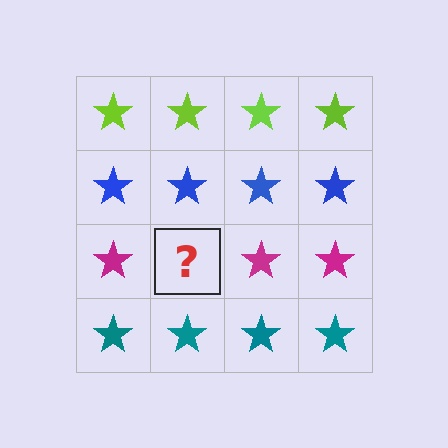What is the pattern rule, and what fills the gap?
The rule is that each row has a consistent color. The gap should be filled with a magenta star.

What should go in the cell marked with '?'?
The missing cell should contain a magenta star.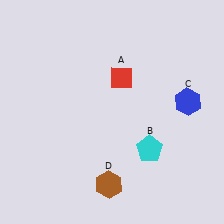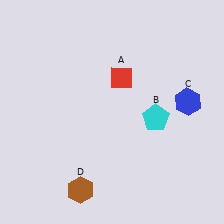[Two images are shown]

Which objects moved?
The objects that moved are: the cyan pentagon (B), the brown hexagon (D).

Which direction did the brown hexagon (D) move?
The brown hexagon (D) moved left.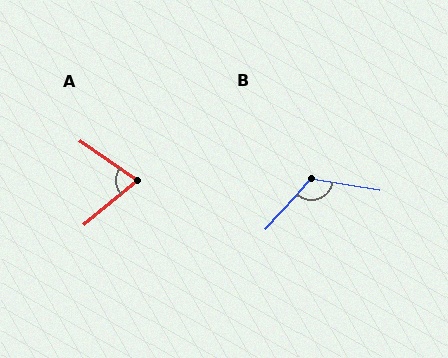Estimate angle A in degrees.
Approximately 75 degrees.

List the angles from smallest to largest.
A (75°), B (123°).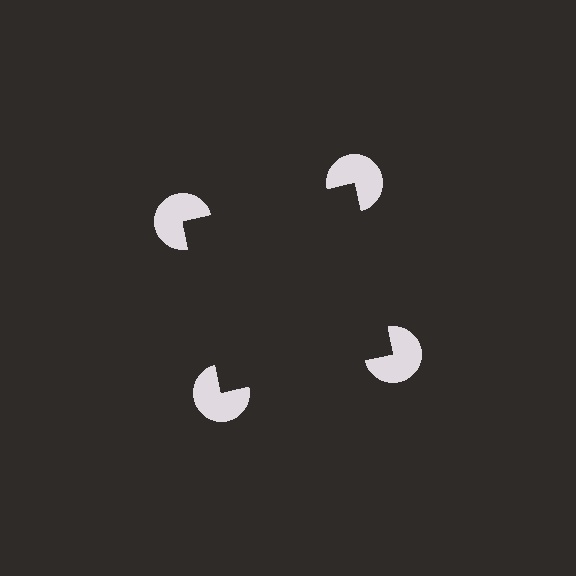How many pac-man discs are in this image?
There are 4 — one at each vertex of the illusory square.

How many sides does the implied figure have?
4 sides.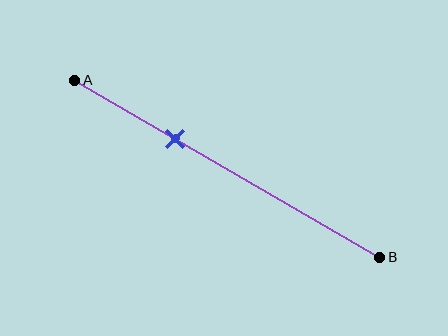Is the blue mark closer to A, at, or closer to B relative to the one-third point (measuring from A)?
The blue mark is approximately at the one-third point of segment AB.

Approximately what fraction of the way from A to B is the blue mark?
The blue mark is approximately 35% of the way from A to B.